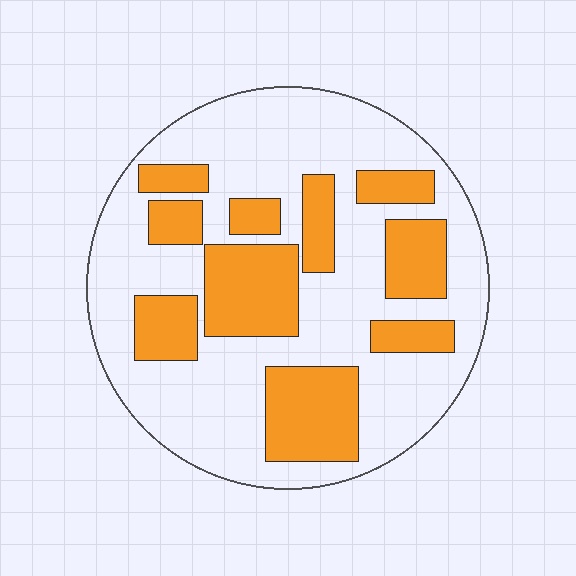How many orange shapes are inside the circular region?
10.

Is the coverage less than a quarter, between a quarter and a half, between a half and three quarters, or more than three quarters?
Between a quarter and a half.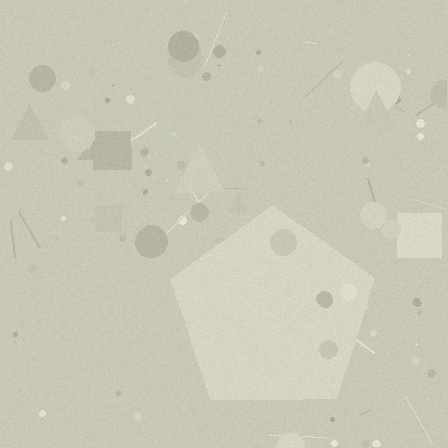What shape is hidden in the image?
A pentagon is hidden in the image.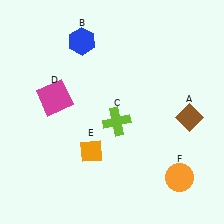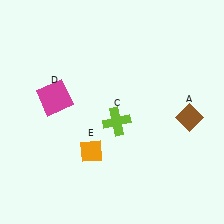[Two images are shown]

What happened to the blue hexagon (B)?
The blue hexagon (B) was removed in Image 2. It was in the top-left area of Image 1.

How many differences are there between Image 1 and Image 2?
There are 2 differences between the two images.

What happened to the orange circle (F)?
The orange circle (F) was removed in Image 2. It was in the bottom-right area of Image 1.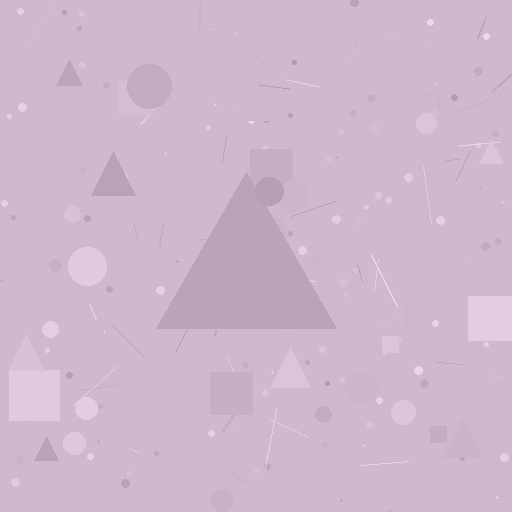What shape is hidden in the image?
A triangle is hidden in the image.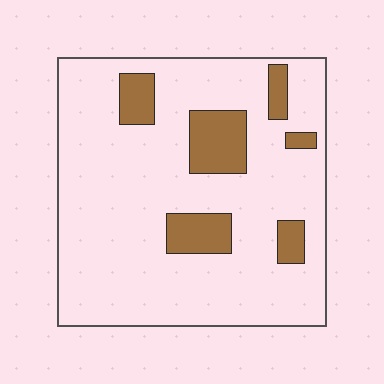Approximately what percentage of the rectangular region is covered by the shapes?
Approximately 15%.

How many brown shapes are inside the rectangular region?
6.